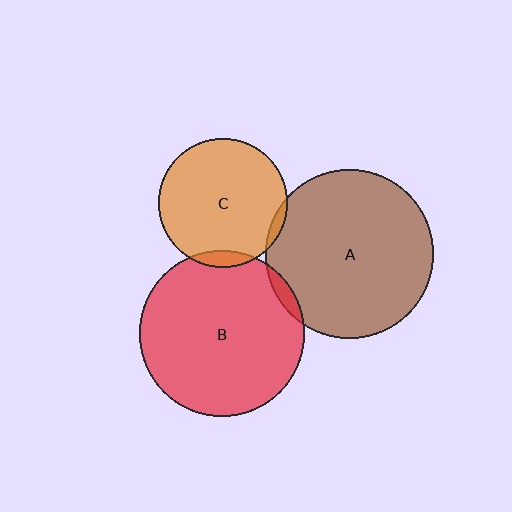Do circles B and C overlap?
Yes.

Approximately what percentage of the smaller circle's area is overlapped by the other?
Approximately 5%.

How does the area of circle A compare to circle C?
Approximately 1.7 times.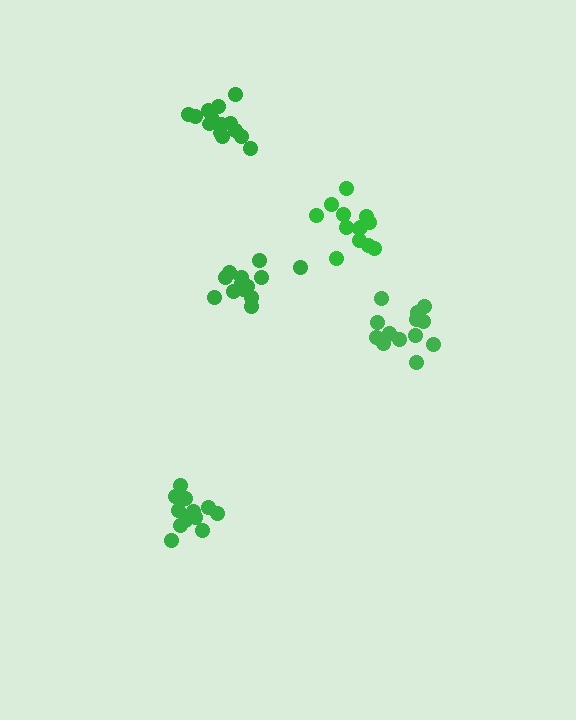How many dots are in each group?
Group 1: 13 dots, Group 2: 14 dots, Group 3: 13 dots, Group 4: 13 dots, Group 5: 14 dots (67 total).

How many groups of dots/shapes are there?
There are 5 groups.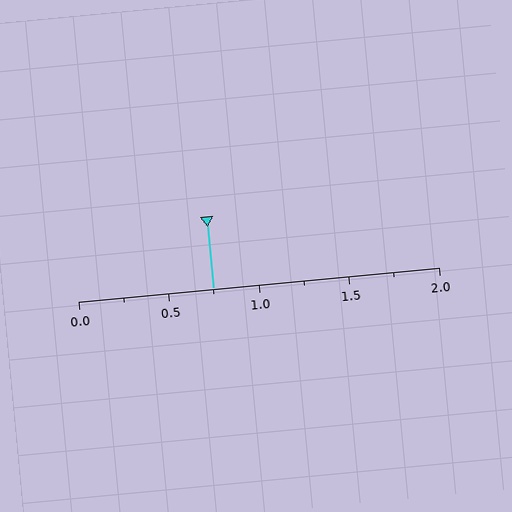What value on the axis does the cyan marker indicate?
The marker indicates approximately 0.75.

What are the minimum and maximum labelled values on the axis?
The axis runs from 0.0 to 2.0.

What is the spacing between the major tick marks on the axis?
The major ticks are spaced 0.5 apart.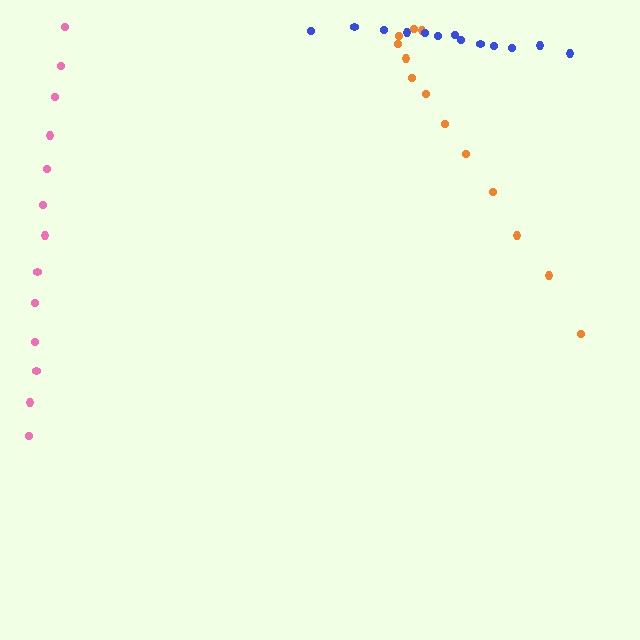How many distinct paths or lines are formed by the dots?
There are 3 distinct paths.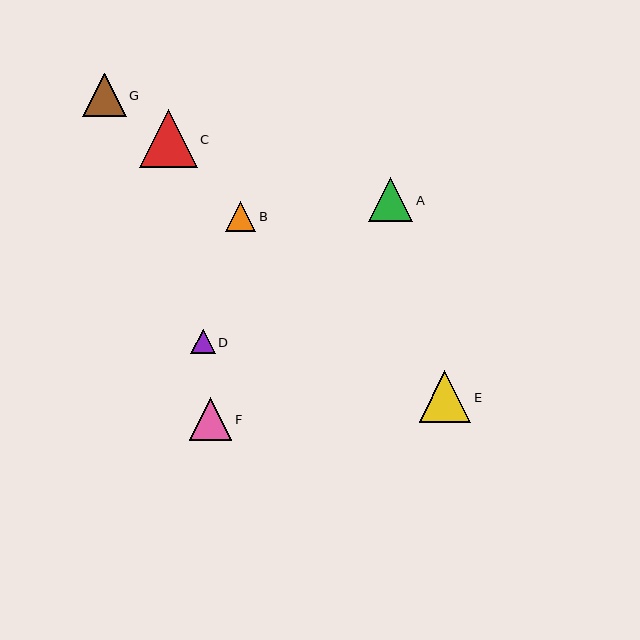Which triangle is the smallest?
Triangle D is the smallest with a size of approximately 25 pixels.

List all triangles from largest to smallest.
From largest to smallest: C, E, A, G, F, B, D.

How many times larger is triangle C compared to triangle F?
Triangle C is approximately 1.3 times the size of triangle F.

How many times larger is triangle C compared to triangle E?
Triangle C is approximately 1.1 times the size of triangle E.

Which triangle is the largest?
Triangle C is the largest with a size of approximately 57 pixels.